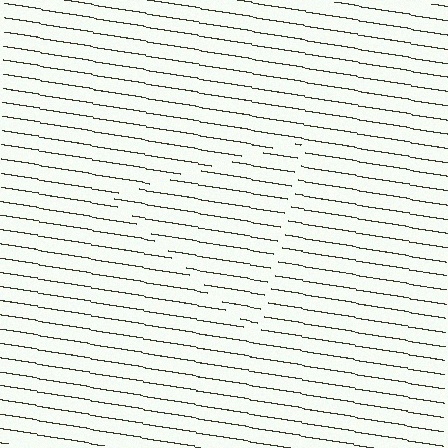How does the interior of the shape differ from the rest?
The interior of the shape contains the same grating, shifted by half a period — the contour is defined by the phase discontinuity where line-ends from the inner and outer gratings abut.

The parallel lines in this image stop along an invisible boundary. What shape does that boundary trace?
An illusory triangle. The interior of the shape contains the same grating, shifted by half a period — the contour is defined by the phase discontinuity where line-ends from the inner and outer gratings abut.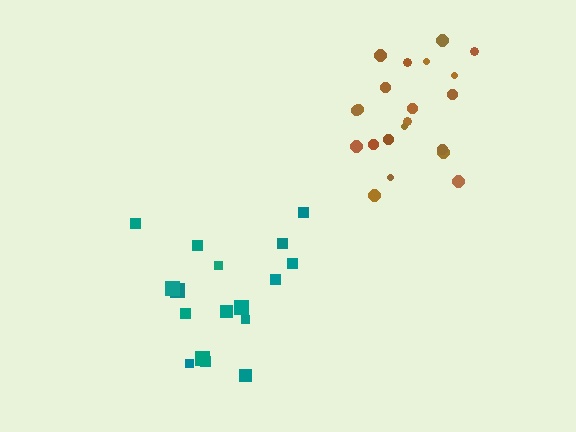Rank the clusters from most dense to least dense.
brown, teal.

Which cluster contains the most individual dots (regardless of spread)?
Brown (21).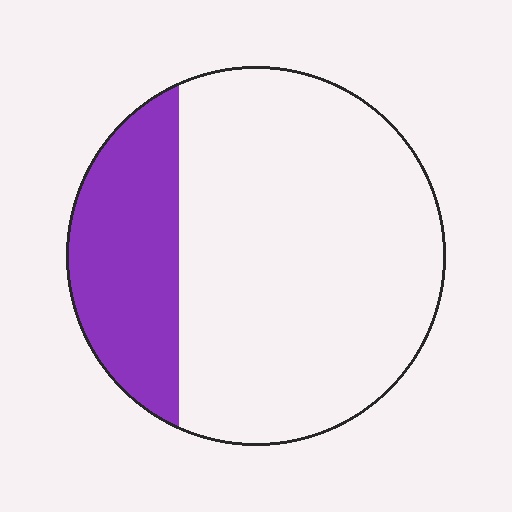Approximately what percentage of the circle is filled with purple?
Approximately 25%.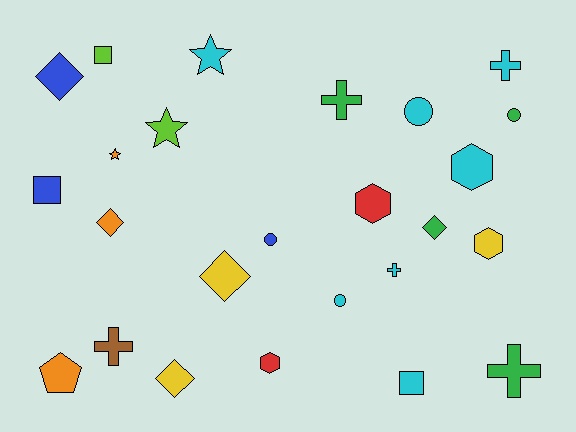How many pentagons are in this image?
There is 1 pentagon.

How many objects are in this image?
There are 25 objects.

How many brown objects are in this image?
There is 1 brown object.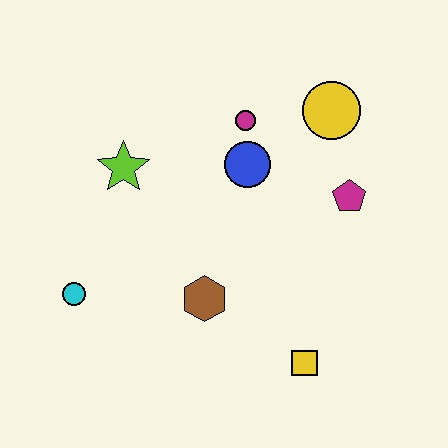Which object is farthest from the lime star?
The yellow square is farthest from the lime star.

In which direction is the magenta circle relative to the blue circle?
The magenta circle is above the blue circle.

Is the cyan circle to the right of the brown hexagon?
No